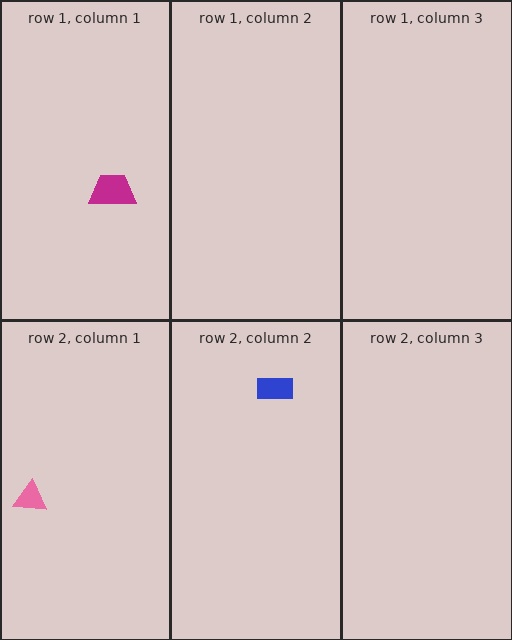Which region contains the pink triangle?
The row 2, column 1 region.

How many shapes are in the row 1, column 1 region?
1.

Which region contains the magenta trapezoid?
The row 1, column 1 region.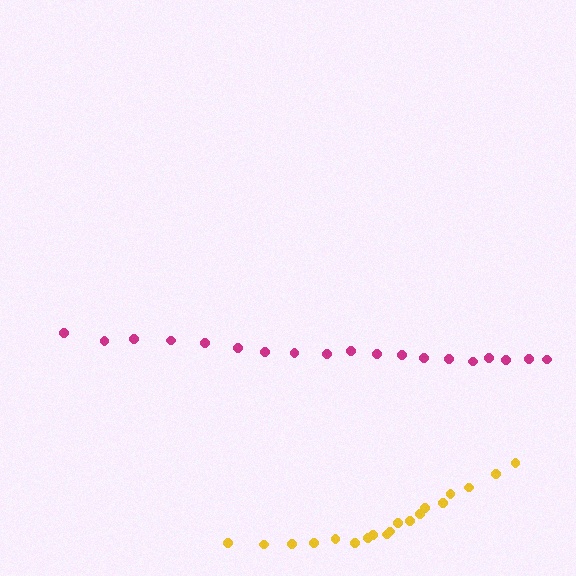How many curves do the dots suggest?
There are 2 distinct paths.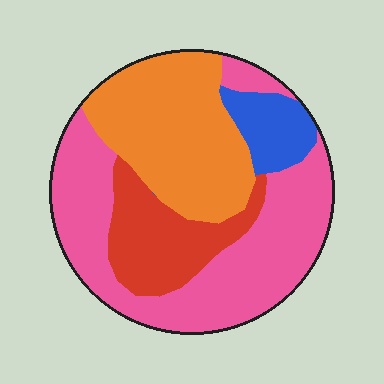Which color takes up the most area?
Pink, at roughly 45%.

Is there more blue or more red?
Red.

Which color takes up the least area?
Blue, at roughly 10%.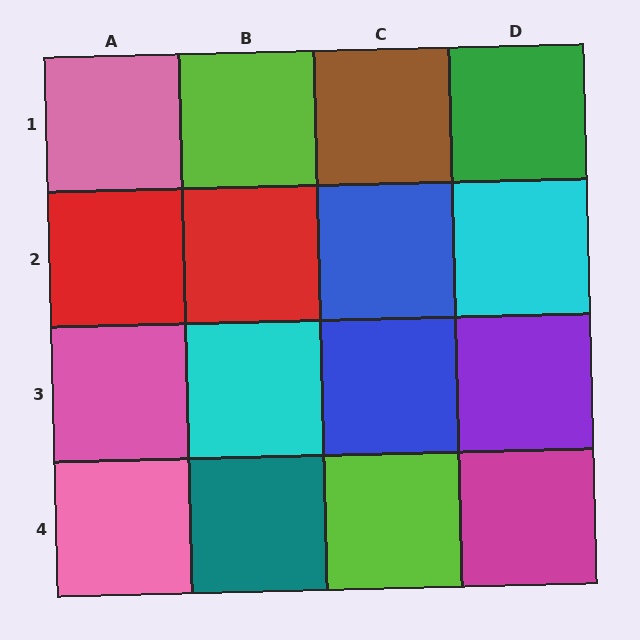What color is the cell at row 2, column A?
Red.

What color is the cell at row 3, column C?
Blue.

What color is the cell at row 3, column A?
Pink.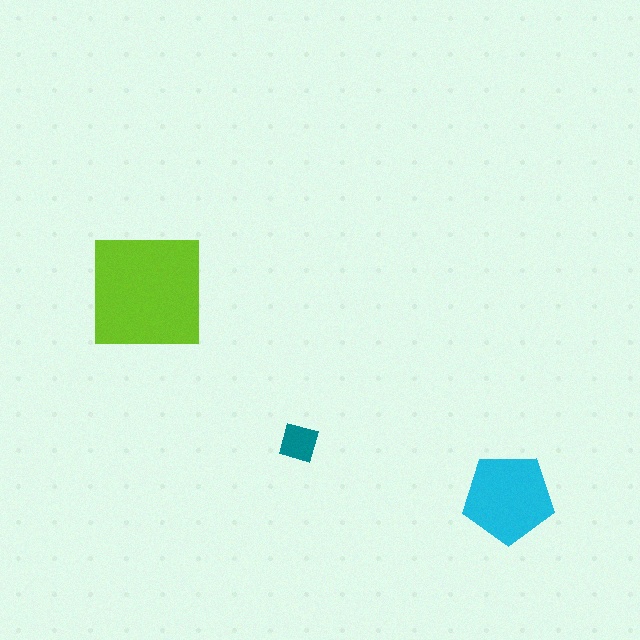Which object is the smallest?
The teal diamond.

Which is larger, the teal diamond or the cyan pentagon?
The cyan pentagon.